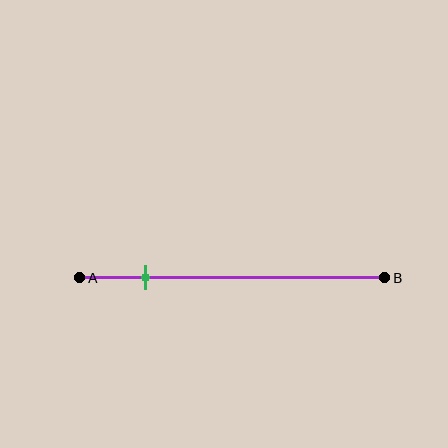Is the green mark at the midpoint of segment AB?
No, the mark is at about 20% from A, not at the 50% midpoint.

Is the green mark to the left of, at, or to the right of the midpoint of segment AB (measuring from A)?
The green mark is to the left of the midpoint of segment AB.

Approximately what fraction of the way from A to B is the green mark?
The green mark is approximately 20% of the way from A to B.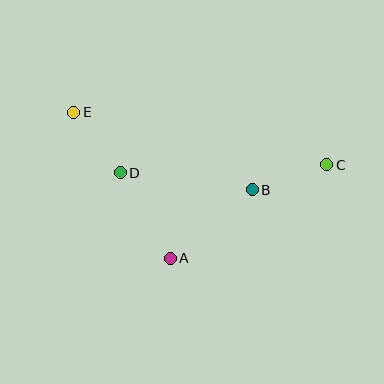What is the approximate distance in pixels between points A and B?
The distance between A and B is approximately 107 pixels.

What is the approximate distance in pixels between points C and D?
The distance between C and D is approximately 207 pixels.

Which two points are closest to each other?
Points D and E are closest to each other.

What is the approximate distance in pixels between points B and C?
The distance between B and C is approximately 78 pixels.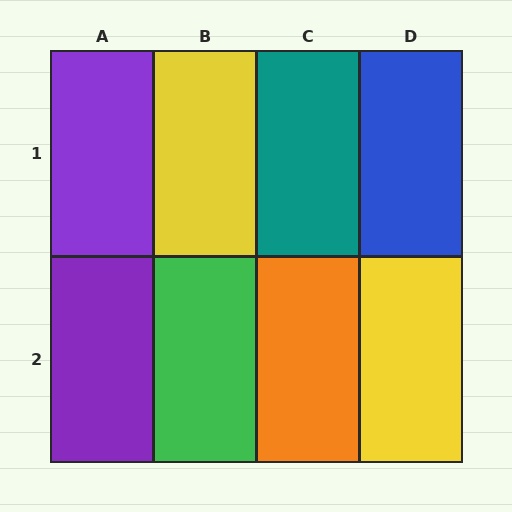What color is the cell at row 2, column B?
Green.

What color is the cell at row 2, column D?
Yellow.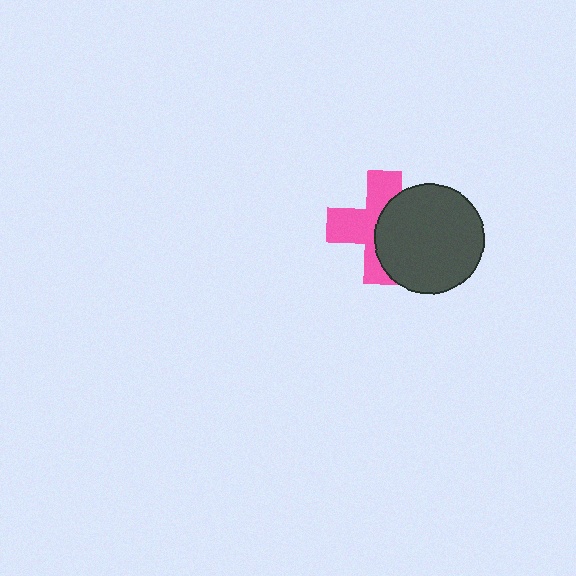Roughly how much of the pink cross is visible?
About half of it is visible (roughly 54%).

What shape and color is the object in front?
The object in front is a dark gray circle.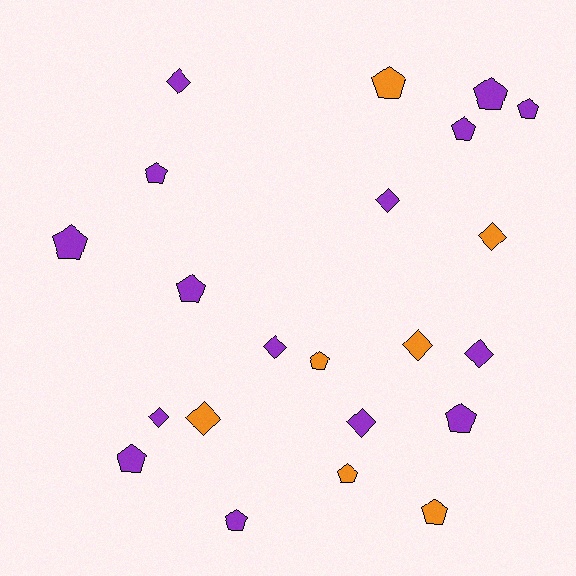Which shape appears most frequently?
Pentagon, with 13 objects.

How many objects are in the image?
There are 22 objects.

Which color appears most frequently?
Purple, with 15 objects.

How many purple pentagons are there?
There are 9 purple pentagons.